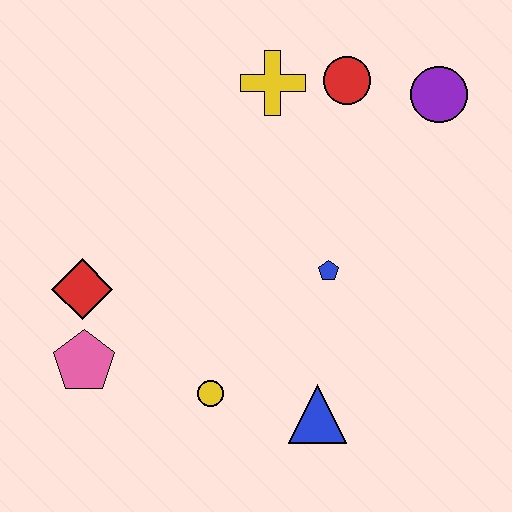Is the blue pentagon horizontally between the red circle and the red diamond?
Yes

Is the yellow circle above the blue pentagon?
No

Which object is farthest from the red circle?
The pink pentagon is farthest from the red circle.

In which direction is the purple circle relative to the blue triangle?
The purple circle is above the blue triangle.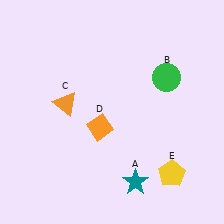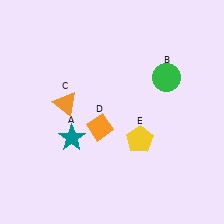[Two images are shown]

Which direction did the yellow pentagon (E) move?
The yellow pentagon (E) moved up.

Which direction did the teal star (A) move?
The teal star (A) moved left.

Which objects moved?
The objects that moved are: the teal star (A), the yellow pentagon (E).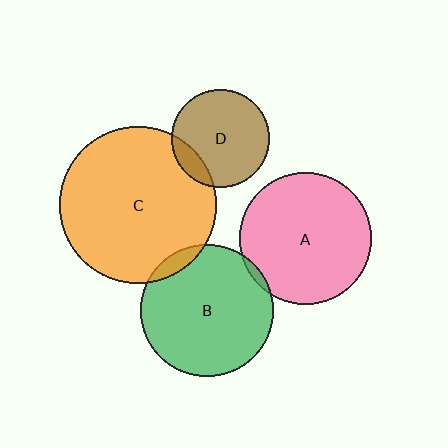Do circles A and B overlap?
Yes.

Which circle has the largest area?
Circle C (orange).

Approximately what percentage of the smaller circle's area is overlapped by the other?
Approximately 5%.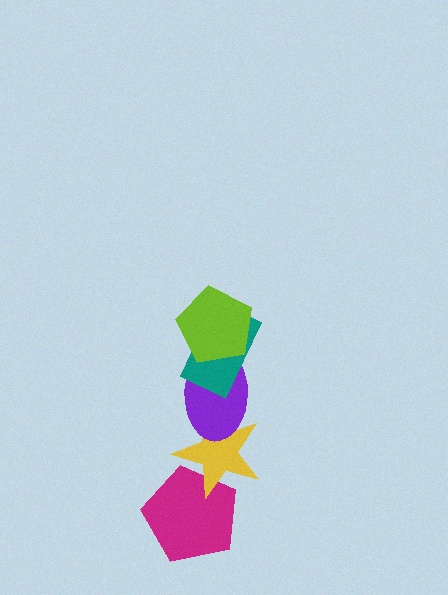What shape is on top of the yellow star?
The purple ellipse is on top of the yellow star.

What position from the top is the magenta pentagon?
The magenta pentagon is 5th from the top.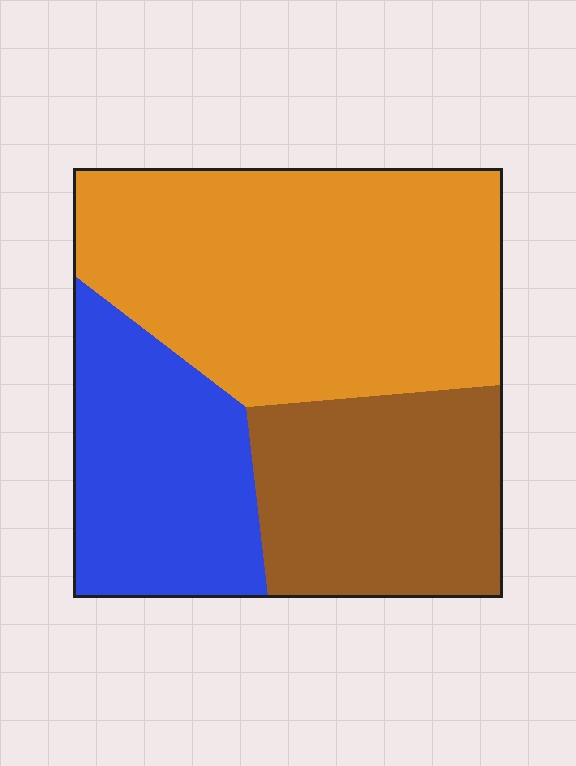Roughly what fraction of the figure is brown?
Brown takes up about one quarter (1/4) of the figure.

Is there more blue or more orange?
Orange.